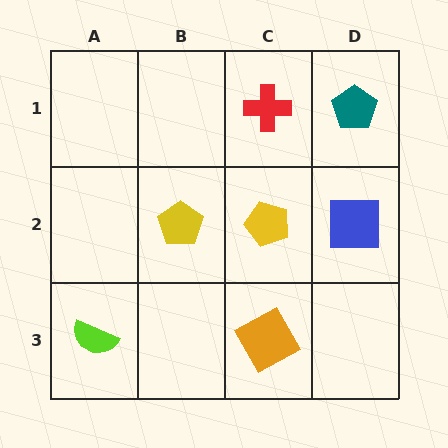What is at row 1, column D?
A teal pentagon.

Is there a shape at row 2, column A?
No, that cell is empty.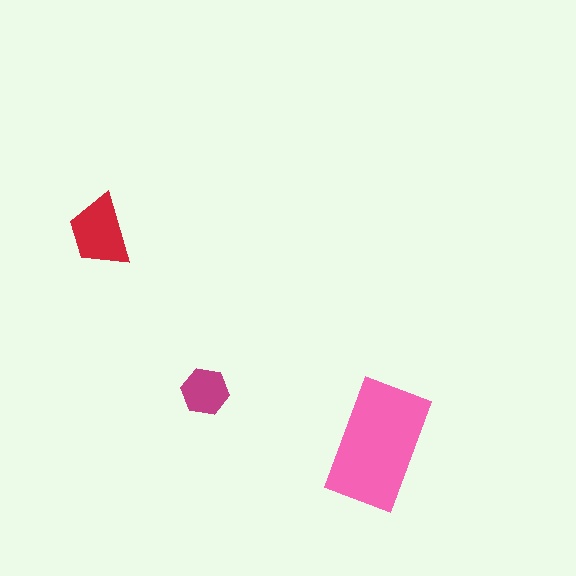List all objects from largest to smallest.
The pink rectangle, the red trapezoid, the magenta hexagon.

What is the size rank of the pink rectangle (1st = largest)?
1st.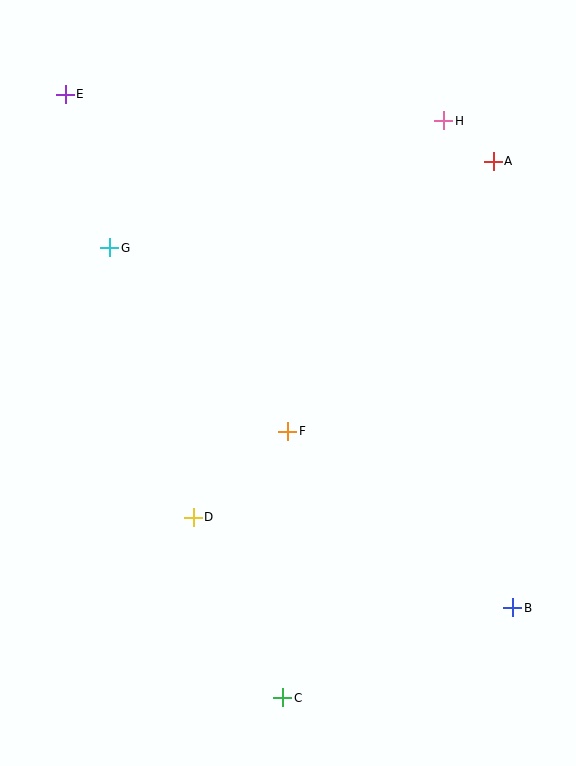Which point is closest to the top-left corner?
Point E is closest to the top-left corner.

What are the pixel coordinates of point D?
Point D is at (193, 517).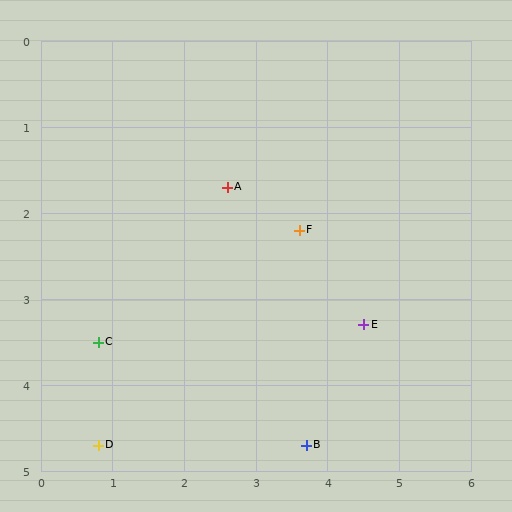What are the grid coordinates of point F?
Point F is at approximately (3.6, 2.2).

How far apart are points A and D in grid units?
Points A and D are about 3.5 grid units apart.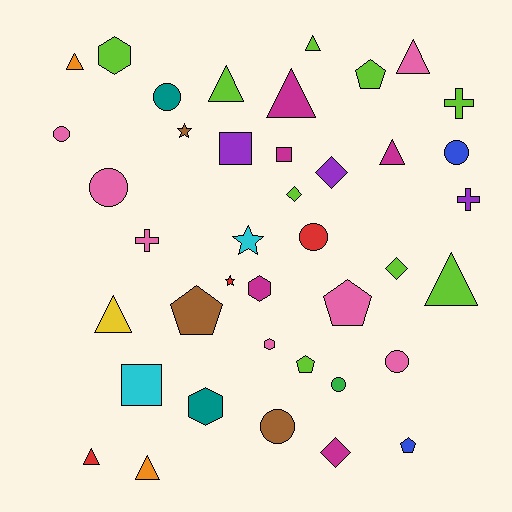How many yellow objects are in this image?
There is 1 yellow object.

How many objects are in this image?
There are 40 objects.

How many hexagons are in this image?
There are 4 hexagons.